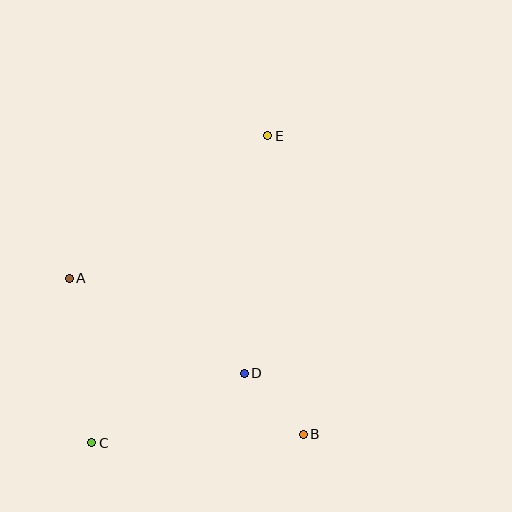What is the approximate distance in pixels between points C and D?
The distance between C and D is approximately 167 pixels.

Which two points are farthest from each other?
Points C and E are farthest from each other.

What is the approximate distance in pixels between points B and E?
The distance between B and E is approximately 300 pixels.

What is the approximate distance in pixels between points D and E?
The distance between D and E is approximately 239 pixels.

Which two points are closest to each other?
Points B and D are closest to each other.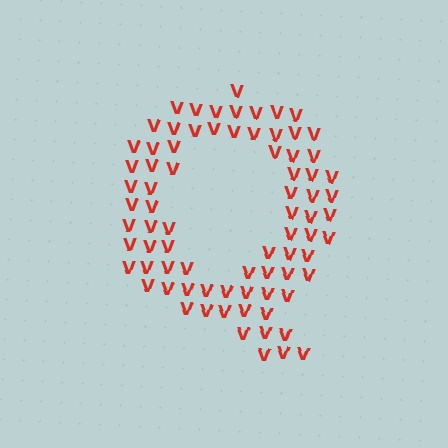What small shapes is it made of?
It is made of small letter V's.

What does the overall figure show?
The overall figure shows the letter Q.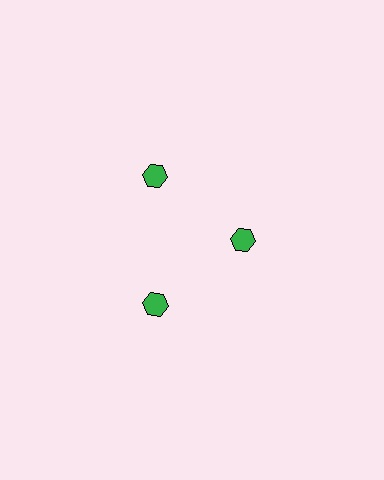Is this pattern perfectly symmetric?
No. The 3 green hexagons are arranged in a ring, but one element near the 3 o'clock position is pulled inward toward the center, breaking the 3-fold rotational symmetry.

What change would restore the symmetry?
The symmetry would be restored by moving it outward, back onto the ring so that all 3 hexagons sit at equal angles and equal distance from the center.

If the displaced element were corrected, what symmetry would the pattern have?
It would have 3-fold rotational symmetry — the pattern would map onto itself every 120 degrees.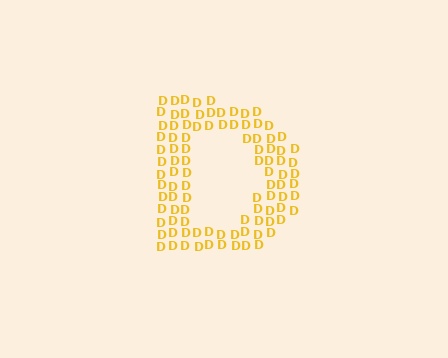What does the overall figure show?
The overall figure shows the letter D.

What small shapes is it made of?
It is made of small letter D's.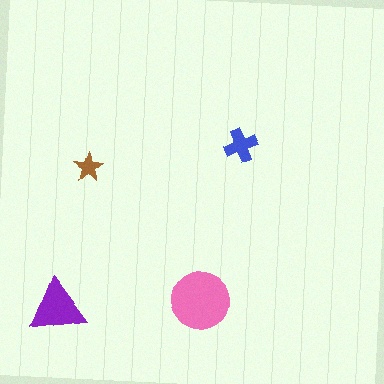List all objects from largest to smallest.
The pink circle, the purple triangle, the blue cross, the brown star.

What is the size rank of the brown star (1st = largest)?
4th.